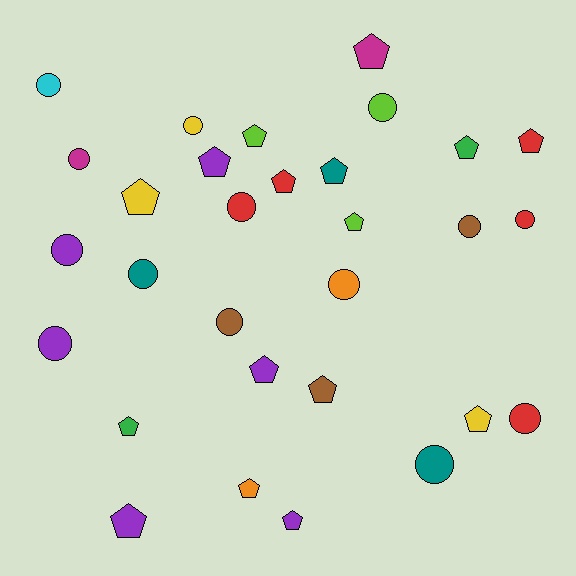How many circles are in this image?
There are 14 circles.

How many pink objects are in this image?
There are no pink objects.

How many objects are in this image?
There are 30 objects.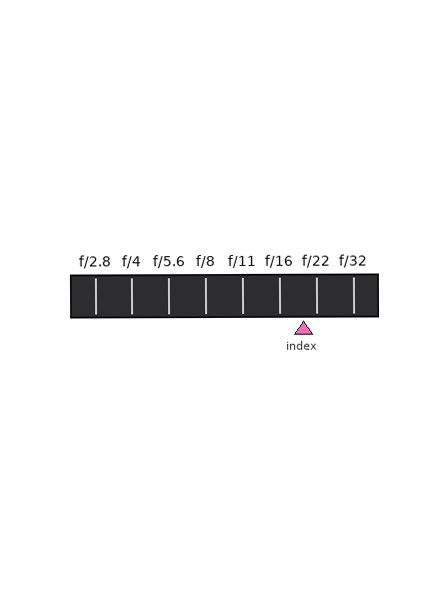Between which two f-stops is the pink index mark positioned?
The index mark is between f/16 and f/22.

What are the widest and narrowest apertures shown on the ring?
The widest aperture shown is f/2.8 and the narrowest is f/32.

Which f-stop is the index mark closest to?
The index mark is closest to f/22.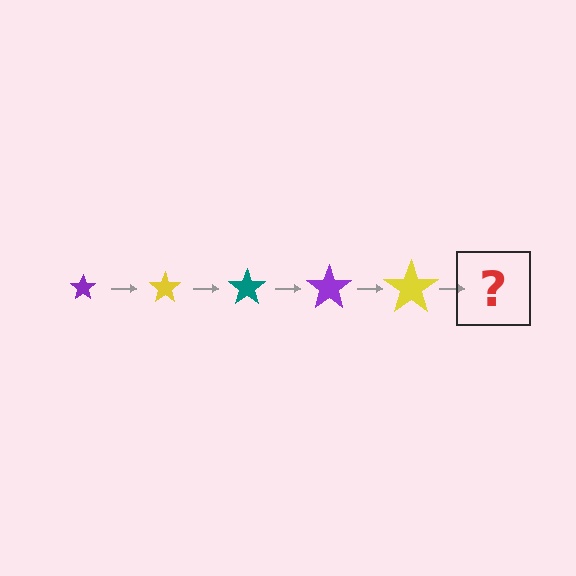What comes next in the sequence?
The next element should be a teal star, larger than the previous one.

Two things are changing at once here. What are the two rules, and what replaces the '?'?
The two rules are that the star grows larger each step and the color cycles through purple, yellow, and teal. The '?' should be a teal star, larger than the previous one.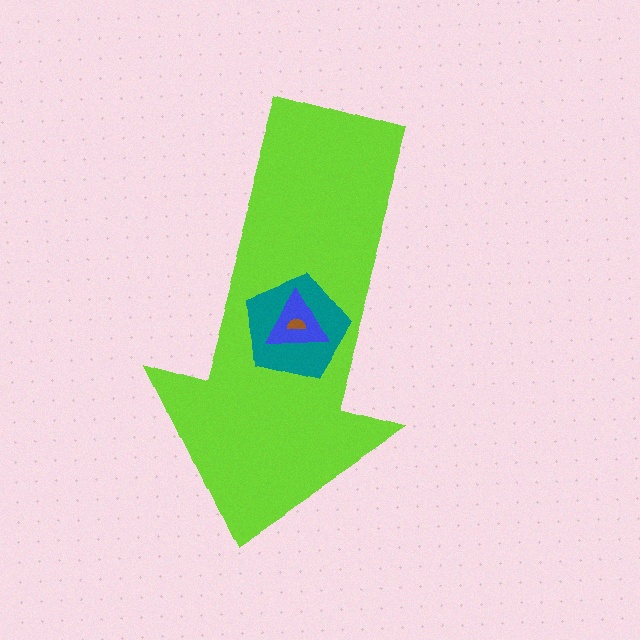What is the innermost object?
The brown semicircle.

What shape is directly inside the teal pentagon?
The blue triangle.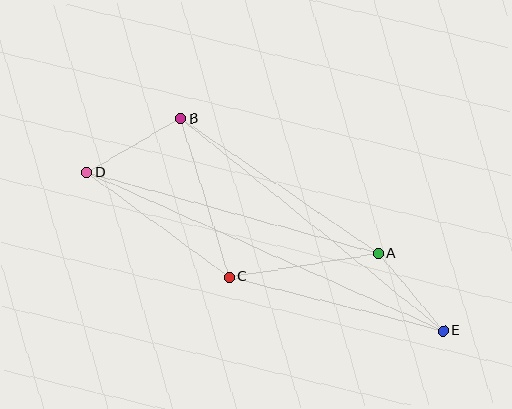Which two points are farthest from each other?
Points D and E are farthest from each other.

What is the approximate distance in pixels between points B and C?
The distance between B and C is approximately 166 pixels.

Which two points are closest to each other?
Points A and E are closest to each other.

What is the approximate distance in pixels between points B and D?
The distance between B and D is approximately 108 pixels.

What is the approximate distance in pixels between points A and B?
The distance between A and B is approximately 239 pixels.